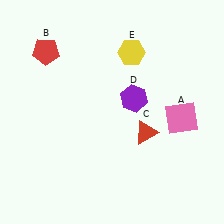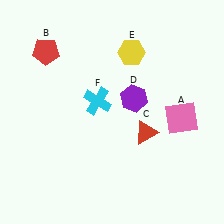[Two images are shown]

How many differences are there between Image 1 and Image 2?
There is 1 difference between the two images.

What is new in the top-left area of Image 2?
A cyan cross (F) was added in the top-left area of Image 2.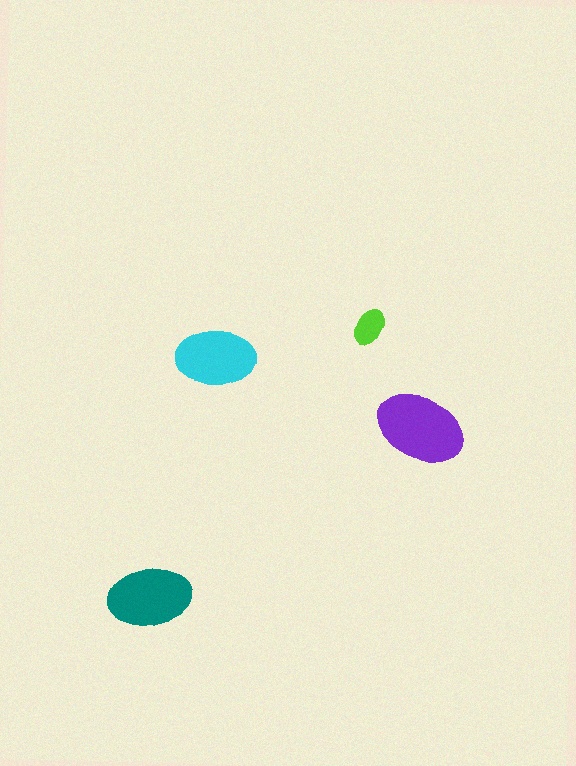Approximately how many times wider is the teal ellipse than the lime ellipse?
About 2 times wider.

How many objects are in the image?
There are 4 objects in the image.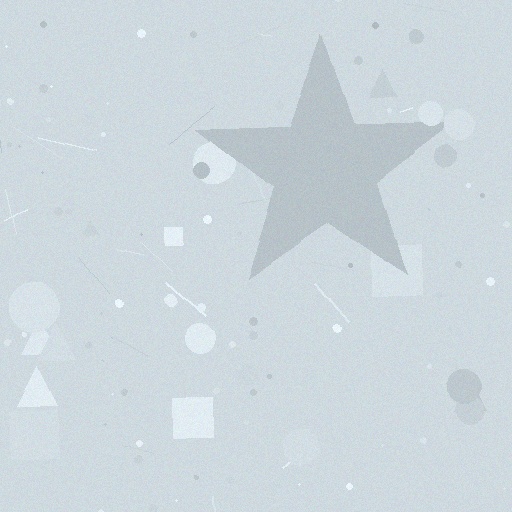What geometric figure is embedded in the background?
A star is embedded in the background.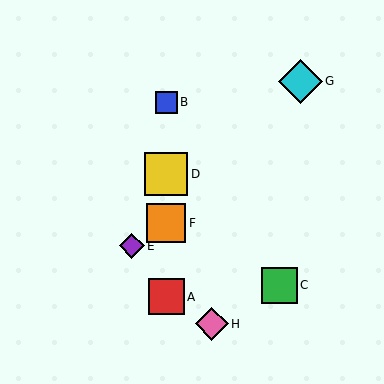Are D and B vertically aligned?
Yes, both are at x≈166.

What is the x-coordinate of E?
Object E is at x≈132.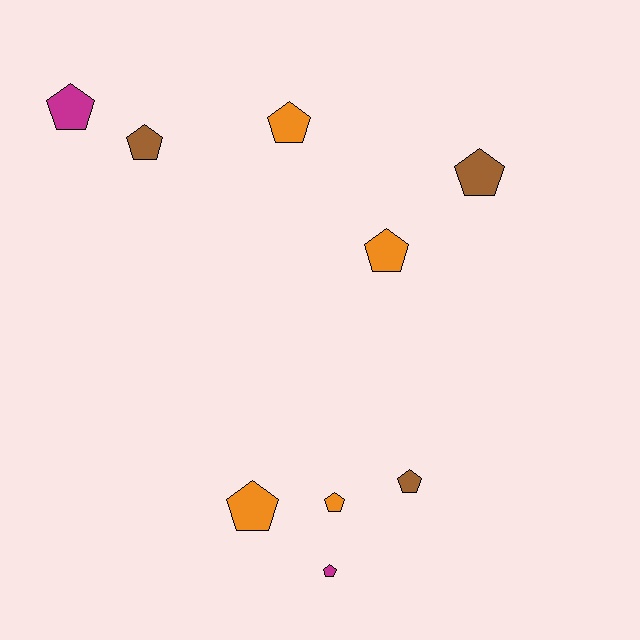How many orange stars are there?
There are no orange stars.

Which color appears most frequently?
Orange, with 4 objects.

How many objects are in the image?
There are 9 objects.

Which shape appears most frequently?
Pentagon, with 9 objects.